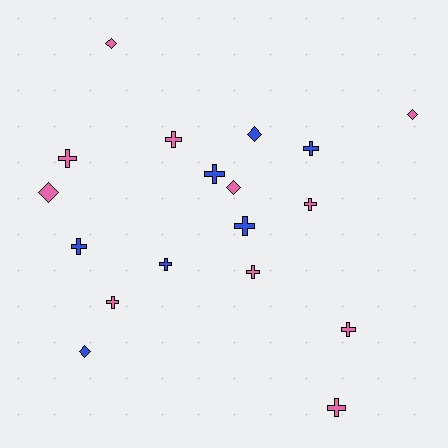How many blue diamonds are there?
There are 2 blue diamonds.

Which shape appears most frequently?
Cross, with 12 objects.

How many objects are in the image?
There are 18 objects.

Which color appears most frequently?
Pink, with 11 objects.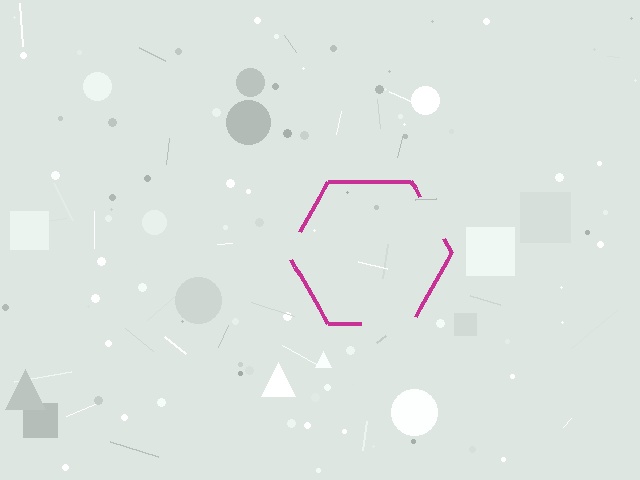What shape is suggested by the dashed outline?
The dashed outline suggests a hexagon.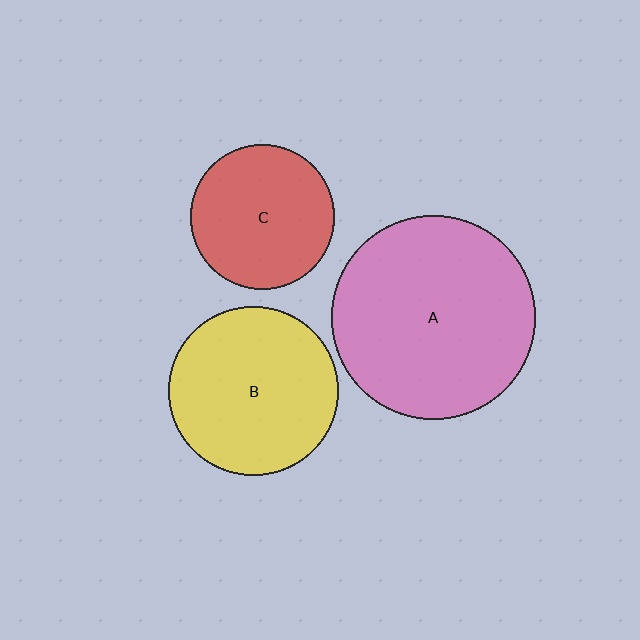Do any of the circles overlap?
No, none of the circles overlap.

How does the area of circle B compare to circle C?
Approximately 1.4 times.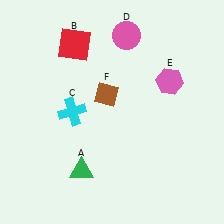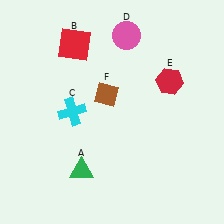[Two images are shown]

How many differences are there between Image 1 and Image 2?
There is 1 difference between the two images.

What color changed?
The hexagon (E) changed from pink in Image 1 to red in Image 2.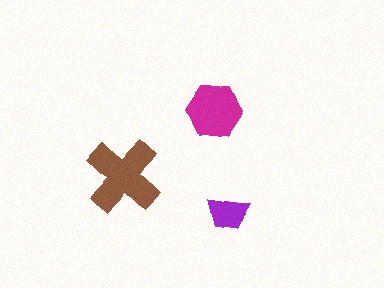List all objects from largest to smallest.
The brown cross, the magenta hexagon, the purple trapezoid.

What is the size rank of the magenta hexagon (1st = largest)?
2nd.